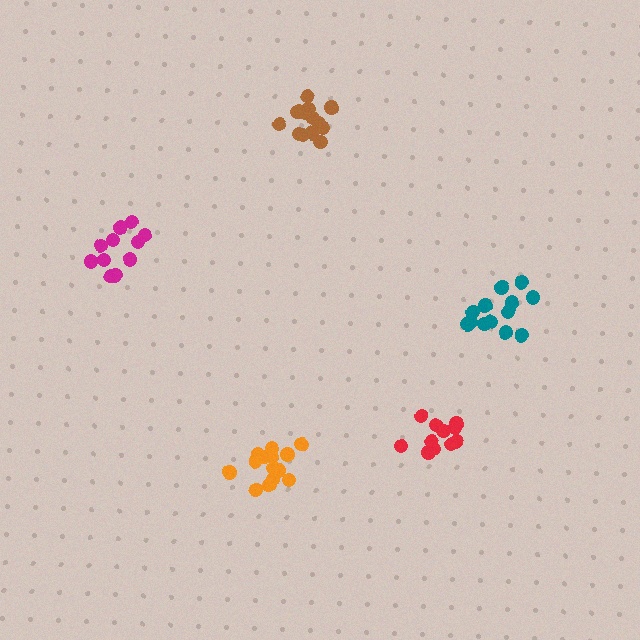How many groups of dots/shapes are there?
There are 5 groups.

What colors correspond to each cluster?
The clusters are colored: brown, orange, teal, magenta, red.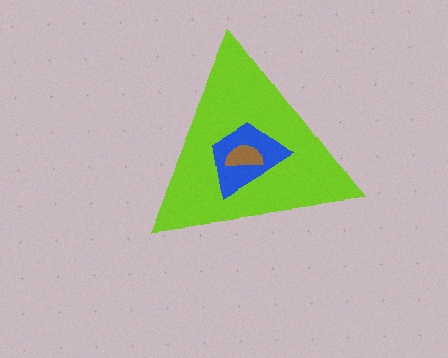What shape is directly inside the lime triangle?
The blue trapezoid.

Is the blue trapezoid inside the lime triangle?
Yes.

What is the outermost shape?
The lime triangle.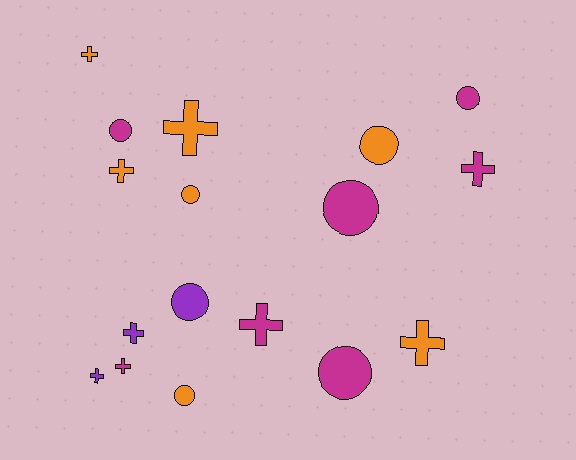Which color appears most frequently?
Orange, with 7 objects.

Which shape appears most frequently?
Cross, with 9 objects.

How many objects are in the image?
There are 17 objects.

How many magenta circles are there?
There are 4 magenta circles.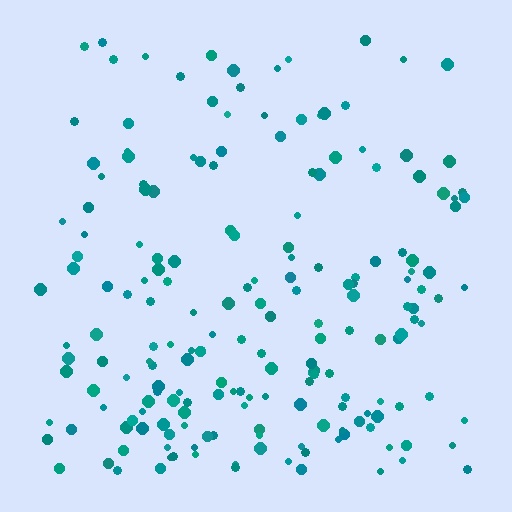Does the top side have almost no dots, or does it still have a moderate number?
Still a moderate number, just noticeably fewer than the bottom.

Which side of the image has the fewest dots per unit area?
The top.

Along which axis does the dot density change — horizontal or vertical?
Vertical.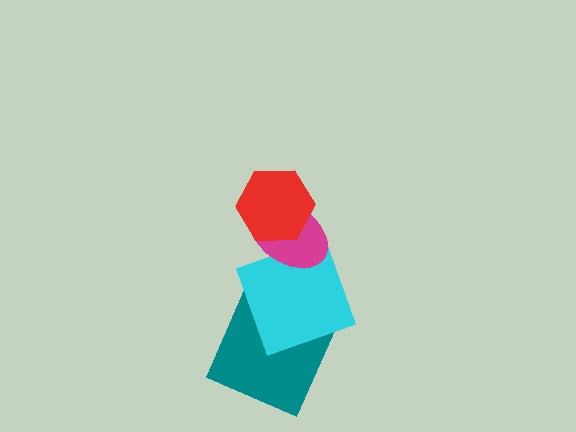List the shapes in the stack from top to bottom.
From top to bottom: the red hexagon, the magenta ellipse, the cyan square, the teal square.